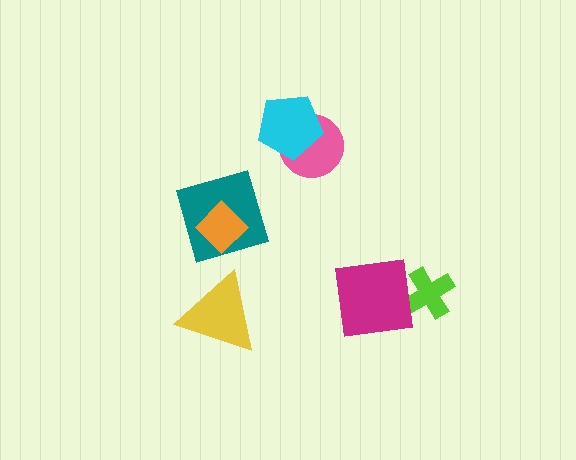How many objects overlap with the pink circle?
1 object overlaps with the pink circle.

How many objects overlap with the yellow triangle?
0 objects overlap with the yellow triangle.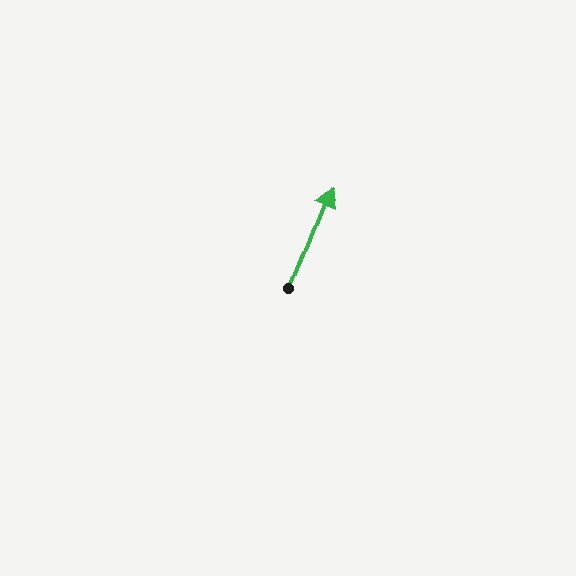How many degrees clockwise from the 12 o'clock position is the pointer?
Approximately 22 degrees.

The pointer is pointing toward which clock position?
Roughly 1 o'clock.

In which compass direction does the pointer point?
North.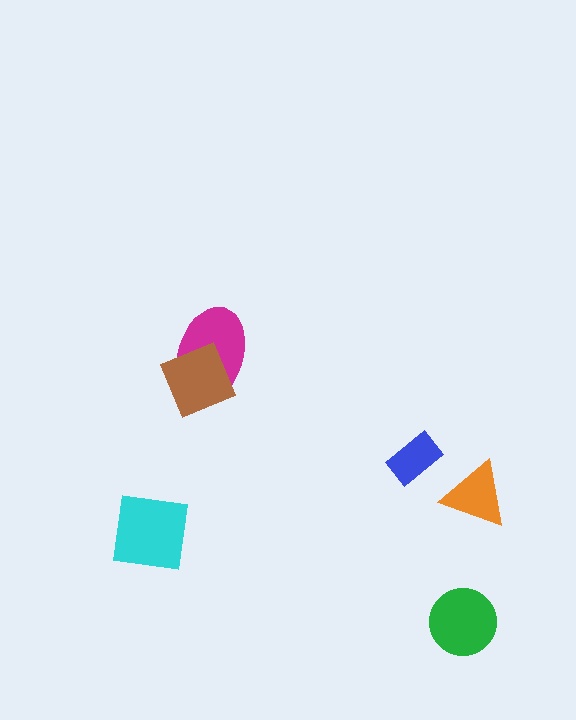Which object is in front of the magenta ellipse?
The brown square is in front of the magenta ellipse.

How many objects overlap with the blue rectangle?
0 objects overlap with the blue rectangle.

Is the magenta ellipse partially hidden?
Yes, it is partially covered by another shape.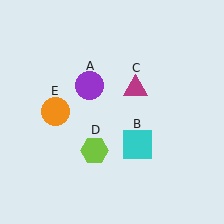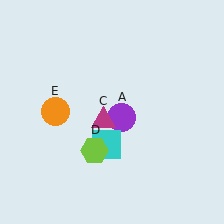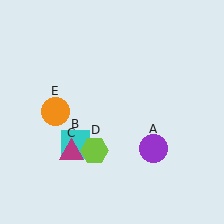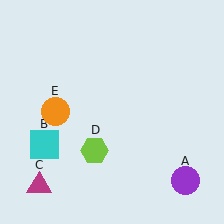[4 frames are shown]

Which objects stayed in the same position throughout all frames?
Lime hexagon (object D) and orange circle (object E) remained stationary.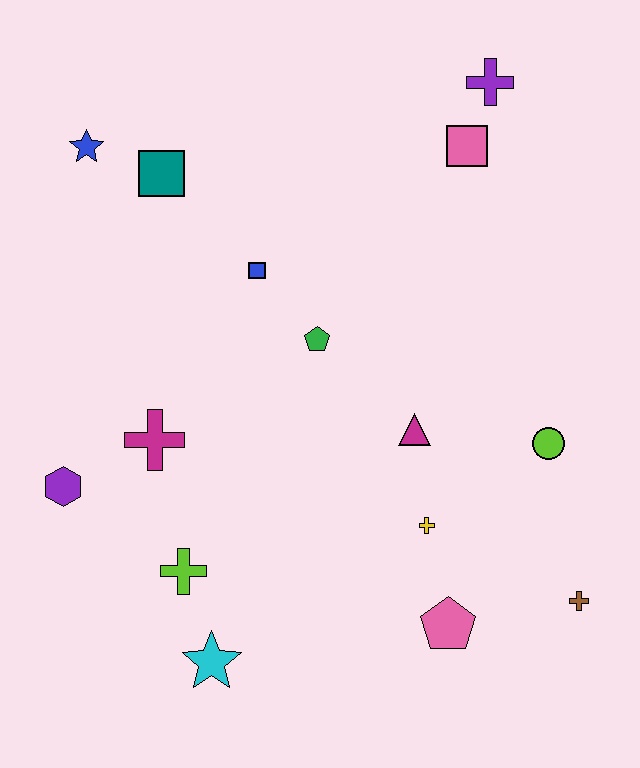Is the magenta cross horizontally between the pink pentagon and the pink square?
No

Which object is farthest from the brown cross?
The blue star is farthest from the brown cross.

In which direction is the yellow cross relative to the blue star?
The yellow cross is below the blue star.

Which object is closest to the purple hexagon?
The magenta cross is closest to the purple hexagon.